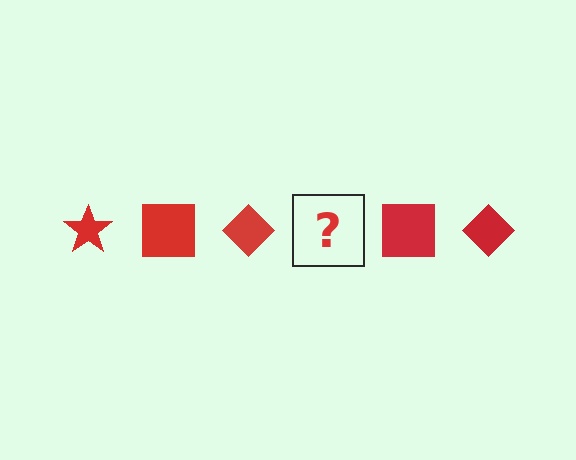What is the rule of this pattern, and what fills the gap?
The rule is that the pattern cycles through star, square, diamond shapes in red. The gap should be filled with a red star.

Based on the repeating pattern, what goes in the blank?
The blank should be a red star.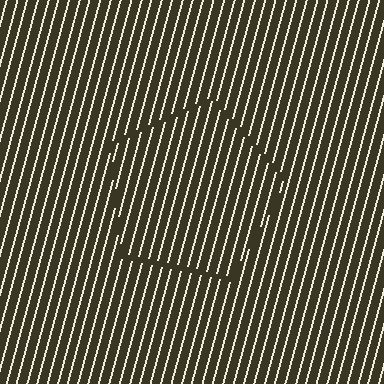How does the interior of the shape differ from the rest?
The interior of the shape contains the same grating, shifted by half a period — the contour is defined by the phase discontinuity where line-ends from the inner and outer gratings abut.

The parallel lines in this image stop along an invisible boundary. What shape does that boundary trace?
An illusory pentagon. The interior of the shape contains the same grating, shifted by half a period — the contour is defined by the phase discontinuity where line-ends from the inner and outer gratings abut.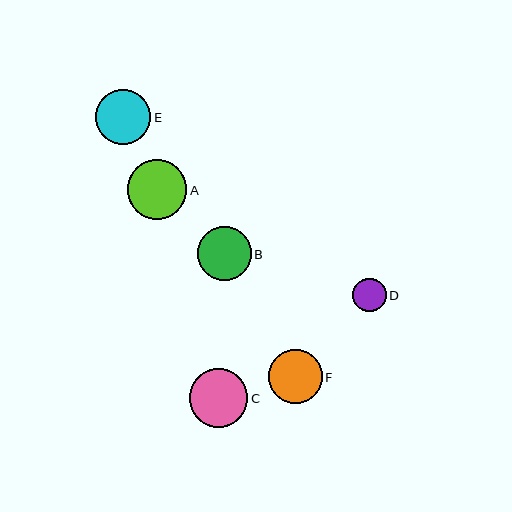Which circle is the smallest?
Circle D is the smallest with a size of approximately 33 pixels.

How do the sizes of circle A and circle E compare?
Circle A and circle E are approximately the same size.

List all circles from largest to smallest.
From largest to smallest: A, C, E, B, F, D.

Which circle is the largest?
Circle A is the largest with a size of approximately 60 pixels.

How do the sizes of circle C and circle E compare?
Circle C and circle E are approximately the same size.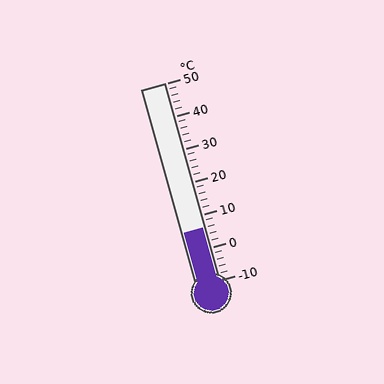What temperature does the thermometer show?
The thermometer shows approximately 6°C.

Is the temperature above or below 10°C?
The temperature is below 10°C.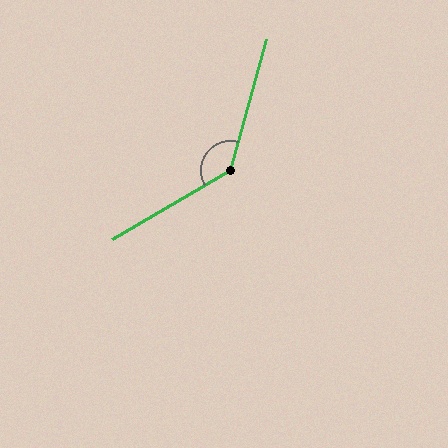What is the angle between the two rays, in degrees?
Approximately 136 degrees.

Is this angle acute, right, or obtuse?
It is obtuse.